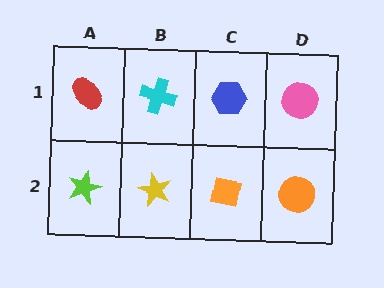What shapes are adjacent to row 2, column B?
A cyan cross (row 1, column B), a lime star (row 2, column A), an orange square (row 2, column C).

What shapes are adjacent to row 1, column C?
An orange square (row 2, column C), a cyan cross (row 1, column B), a pink circle (row 1, column D).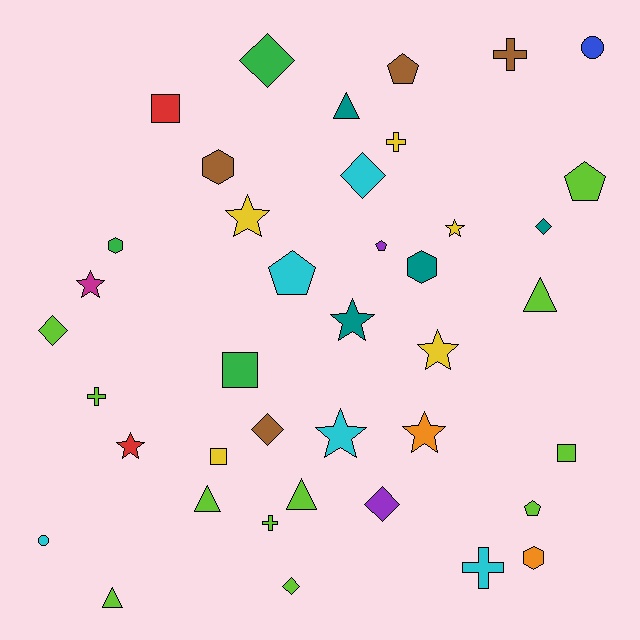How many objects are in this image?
There are 40 objects.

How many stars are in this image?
There are 8 stars.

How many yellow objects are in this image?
There are 5 yellow objects.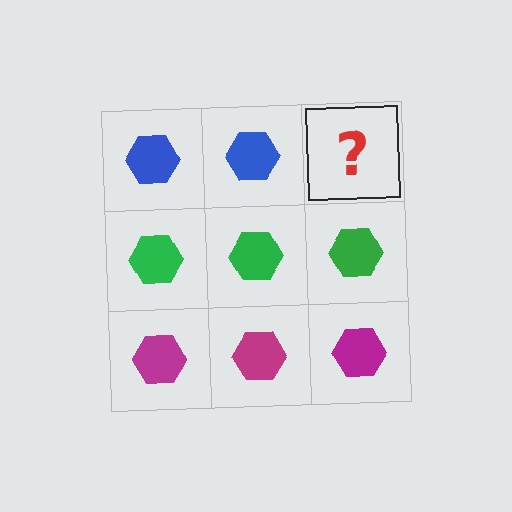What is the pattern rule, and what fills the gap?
The rule is that each row has a consistent color. The gap should be filled with a blue hexagon.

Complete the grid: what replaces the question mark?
The question mark should be replaced with a blue hexagon.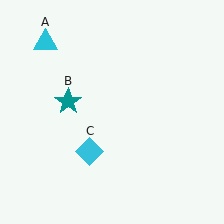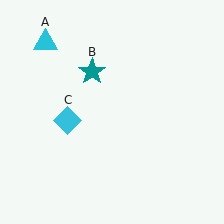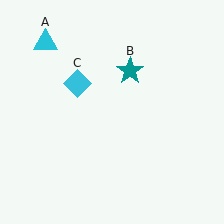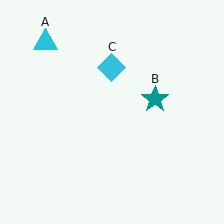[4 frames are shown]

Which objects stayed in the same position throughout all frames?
Cyan triangle (object A) remained stationary.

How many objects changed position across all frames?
2 objects changed position: teal star (object B), cyan diamond (object C).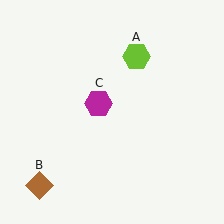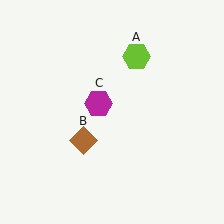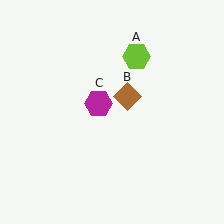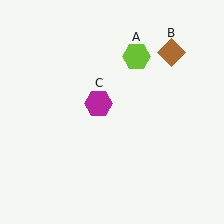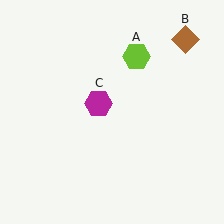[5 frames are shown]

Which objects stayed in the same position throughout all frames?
Lime hexagon (object A) and magenta hexagon (object C) remained stationary.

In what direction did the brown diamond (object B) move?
The brown diamond (object B) moved up and to the right.